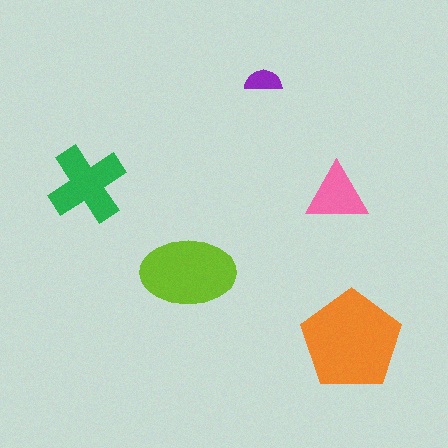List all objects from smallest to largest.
The purple semicircle, the pink triangle, the green cross, the lime ellipse, the orange pentagon.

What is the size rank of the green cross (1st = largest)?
3rd.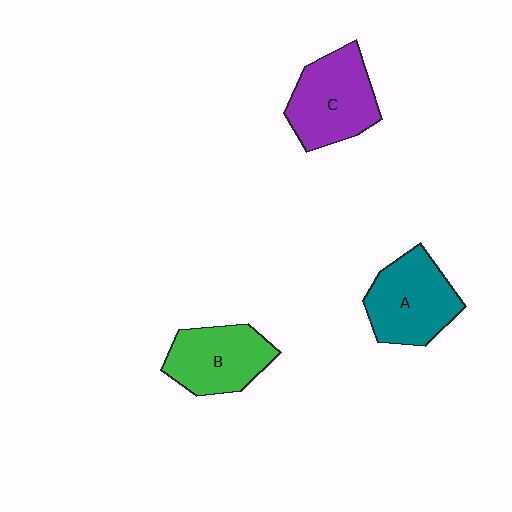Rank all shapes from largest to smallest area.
From largest to smallest: C (purple), A (teal), B (green).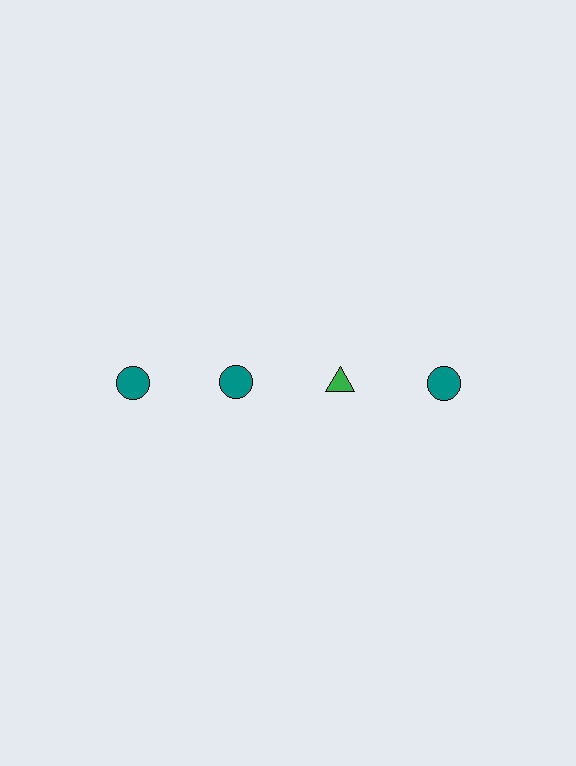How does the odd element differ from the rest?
It differs in both color (green instead of teal) and shape (triangle instead of circle).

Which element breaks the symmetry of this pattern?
The green triangle in the top row, center column breaks the symmetry. All other shapes are teal circles.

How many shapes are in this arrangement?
There are 4 shapes arranged in a grid pattern.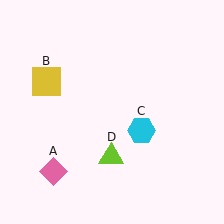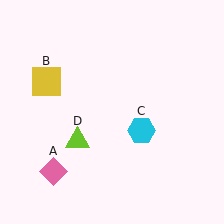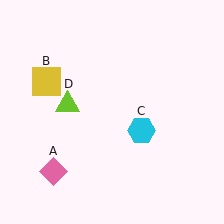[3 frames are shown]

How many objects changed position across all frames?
1 object changed position: lime triangle (object D).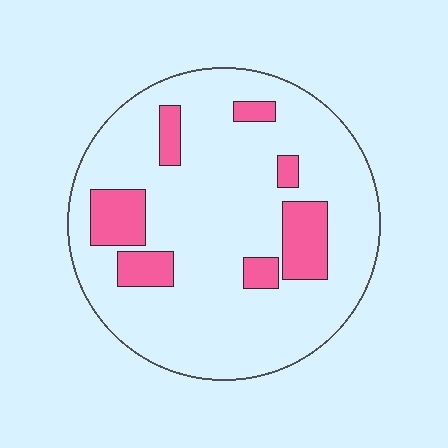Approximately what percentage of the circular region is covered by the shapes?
Approximately 15%.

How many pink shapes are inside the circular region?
7.